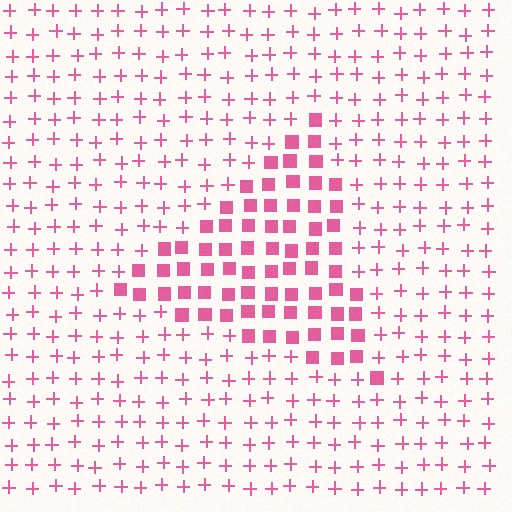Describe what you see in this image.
The image is filled with small pink elements arranged in a uniform grid. A triangle-shaped region contains squares, while the surrounding area contains plus signs. The boundary is defined purely by the change in element shape.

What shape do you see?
I see a triangle.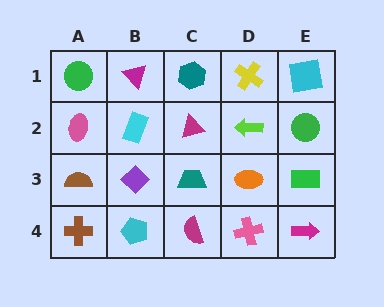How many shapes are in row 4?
5 shapes.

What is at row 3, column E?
A green rectangle.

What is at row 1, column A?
A green circle.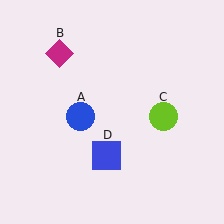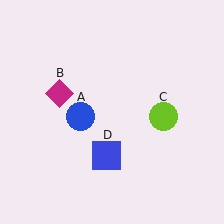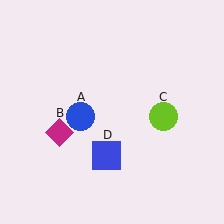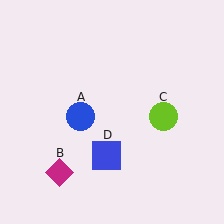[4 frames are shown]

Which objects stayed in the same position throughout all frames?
Blue circle (object A) and lime circle (object C) and blue square (object D) remained stationary.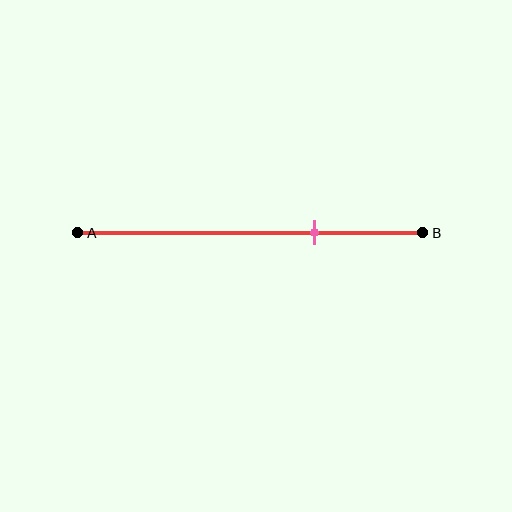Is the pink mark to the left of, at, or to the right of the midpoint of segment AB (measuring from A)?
The pink mark is to the right of the midpoint of segment AB.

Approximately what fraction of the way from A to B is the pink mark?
The pink mark is approximately 70% of the way from A to B.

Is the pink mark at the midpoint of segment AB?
No, the mark is at about 70% from A, not at the 50% midpoint.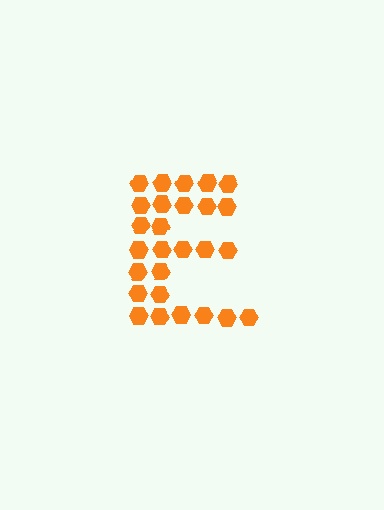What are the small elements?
The small elements are hexagons.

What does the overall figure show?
The overall figure shows the letter E.